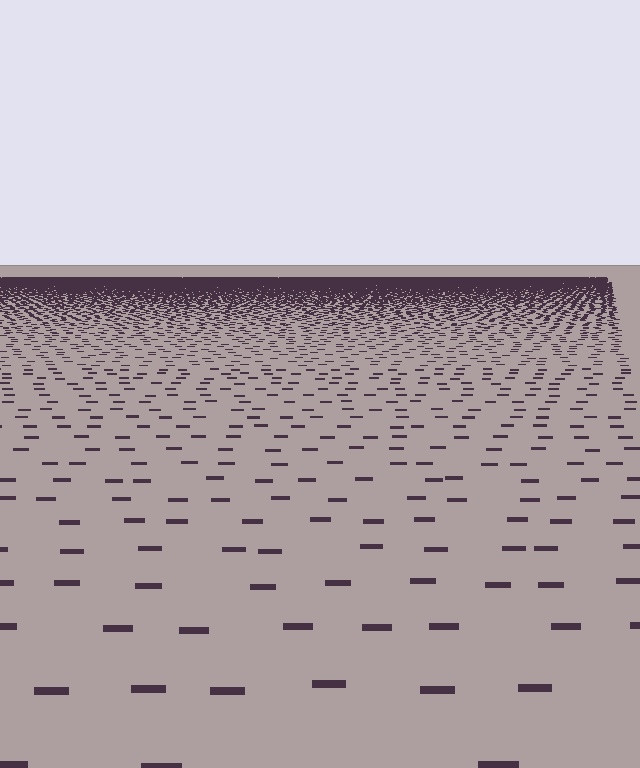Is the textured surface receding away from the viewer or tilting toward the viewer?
The surface is receding away from the viewer. Texture elements get smaller and denser toward the top.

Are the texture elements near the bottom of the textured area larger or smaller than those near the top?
Larger. Near the bottom, elements are closer to the viewer and appear at a bigger on-screen size.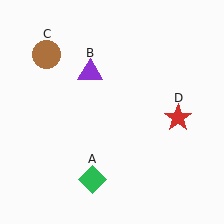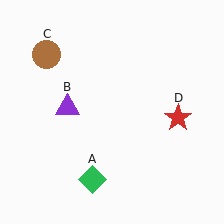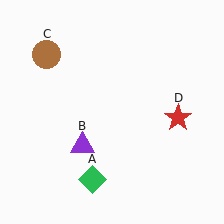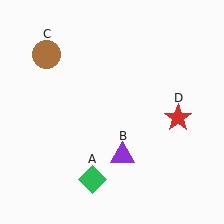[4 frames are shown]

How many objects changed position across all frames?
1 object changed position: purple triangle (object B).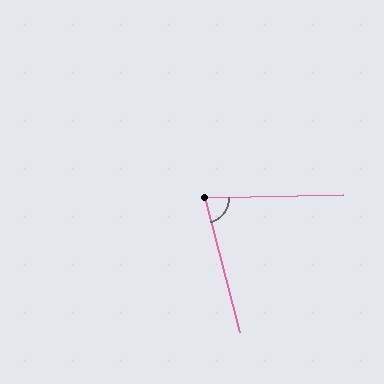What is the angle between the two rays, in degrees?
Approximately 77 degrees.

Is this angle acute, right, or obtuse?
It is acute.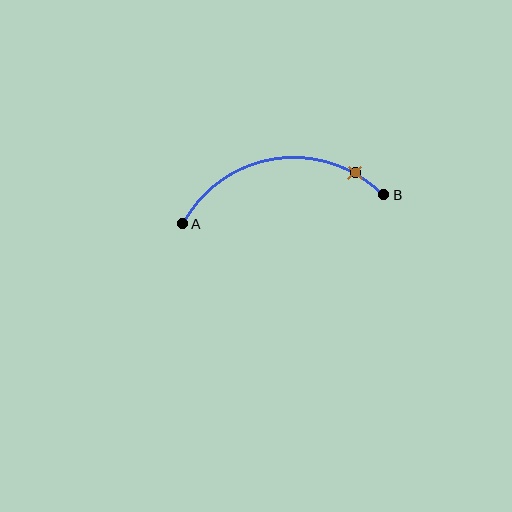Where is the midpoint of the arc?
The arc midpoint is the point on the curve farthest from the straight line joining A and B. It sits above that line.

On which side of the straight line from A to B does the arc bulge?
The arc bulges above the straight line connecting A and B.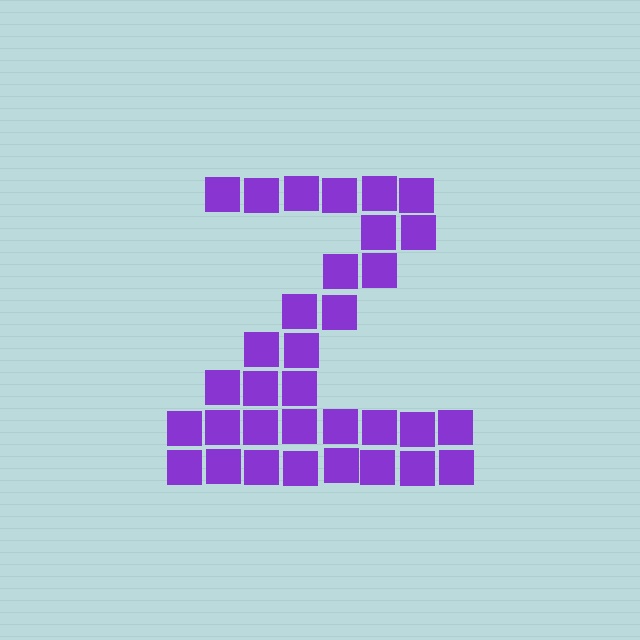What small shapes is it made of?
It is made of small squares.